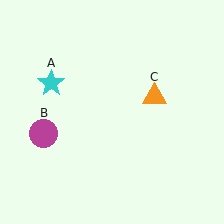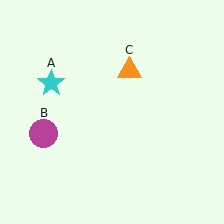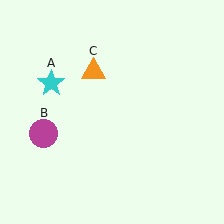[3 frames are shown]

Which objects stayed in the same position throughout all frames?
Cyan star (object A) and magenta circle (object B) remained stationary.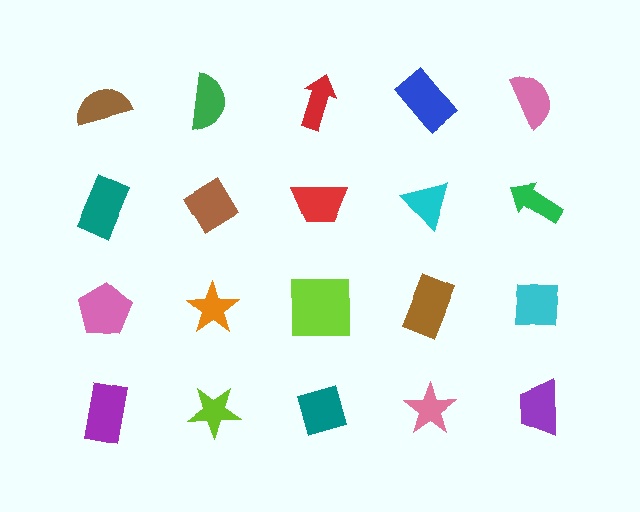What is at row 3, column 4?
A brown rectangle.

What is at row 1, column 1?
A brown semicircle.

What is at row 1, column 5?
A pink semicircle.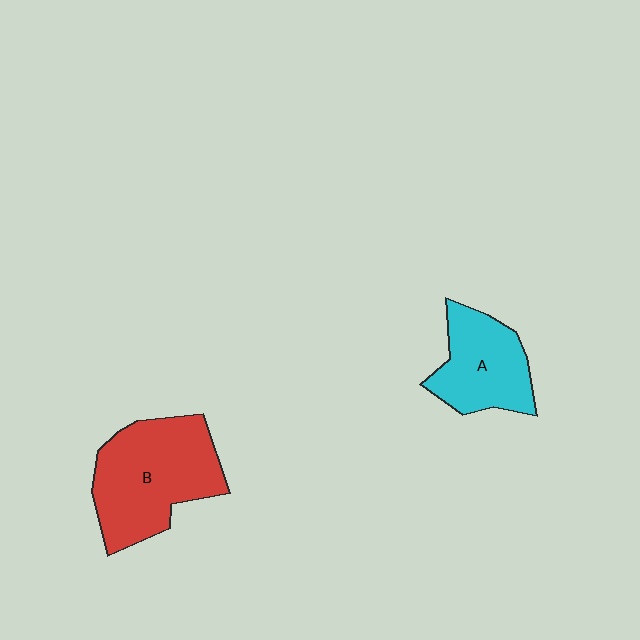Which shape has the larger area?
Shape B (red).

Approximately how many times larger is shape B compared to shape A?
Approximately 1.5 times.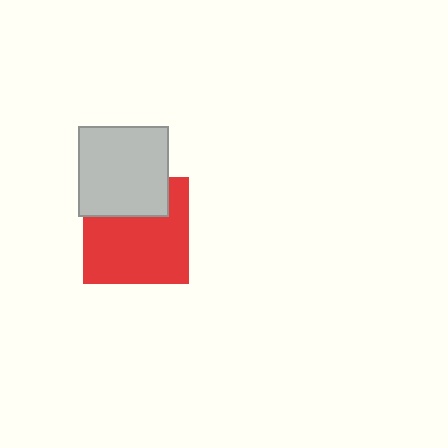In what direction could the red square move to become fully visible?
The red square could move down. That would shift it out from behind the light gray square entirely.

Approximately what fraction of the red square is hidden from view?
Roughly 31% of the red square is hidden behind the light gray square.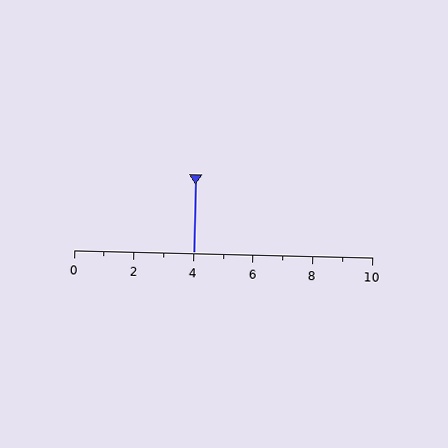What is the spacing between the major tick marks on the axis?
The major ticks are spaced 2 apart.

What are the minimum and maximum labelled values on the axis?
The axis runs from 0 to 10.